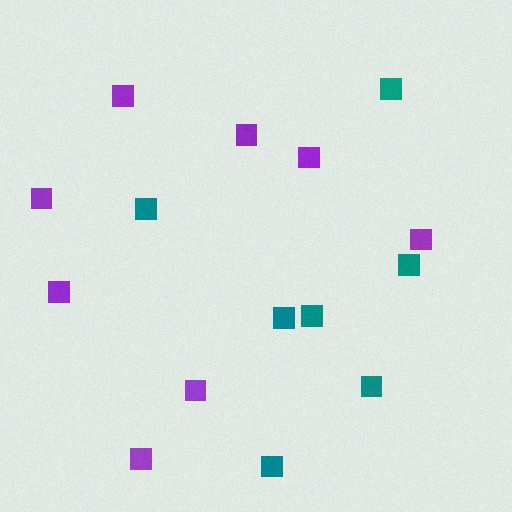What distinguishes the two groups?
There are 2 groups: one group of teal squares (7) and one group of purple squares (8).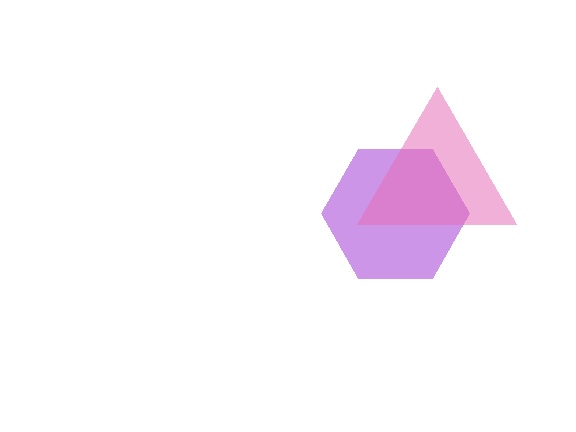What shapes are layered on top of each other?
The layered shapes are: a purple hexagon, a pink triangle.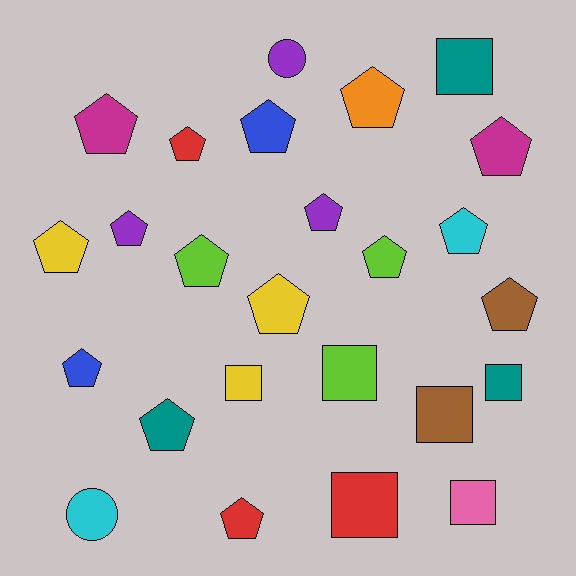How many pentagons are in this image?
There are 16 pentagons.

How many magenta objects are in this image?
There are 2 magenta objects.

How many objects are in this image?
There are 25 objects.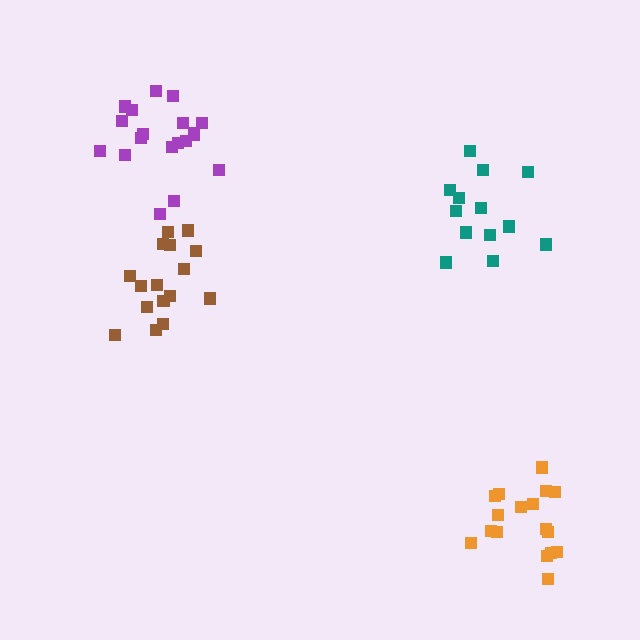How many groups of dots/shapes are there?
There are 4 groups.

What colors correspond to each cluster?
The clusters are colored: brown, purple, teal, orange.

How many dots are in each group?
Group 1: 16 dots, Group 2: 19 dots, Group 3: 13 dots, Group 4: 17 dots (65 total).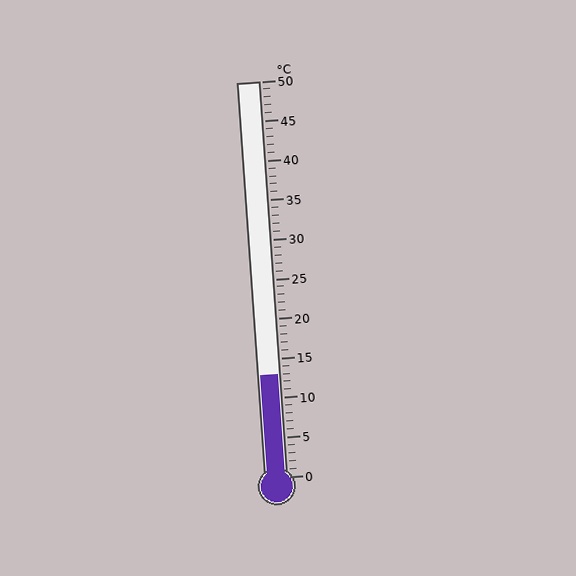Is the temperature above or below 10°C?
The temperature is above 10°C.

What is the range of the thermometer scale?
The thermometer scale ranges from 0°C to 50°C.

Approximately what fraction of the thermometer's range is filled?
The thermometer is filled to approximately 25% of its range.